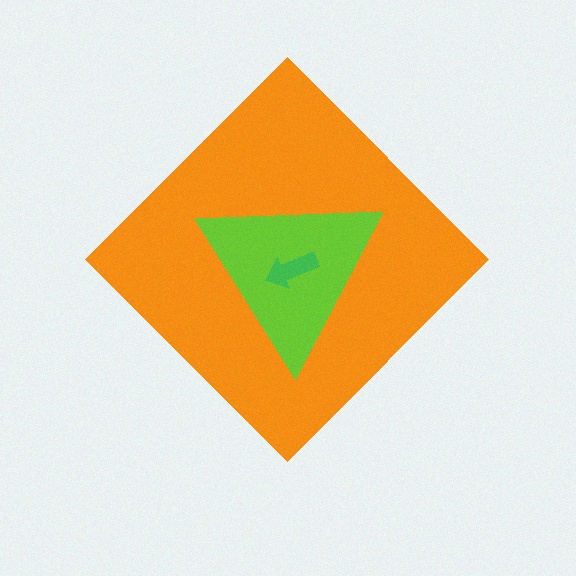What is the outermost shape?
The orange diamond.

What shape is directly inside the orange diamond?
The lime triangle.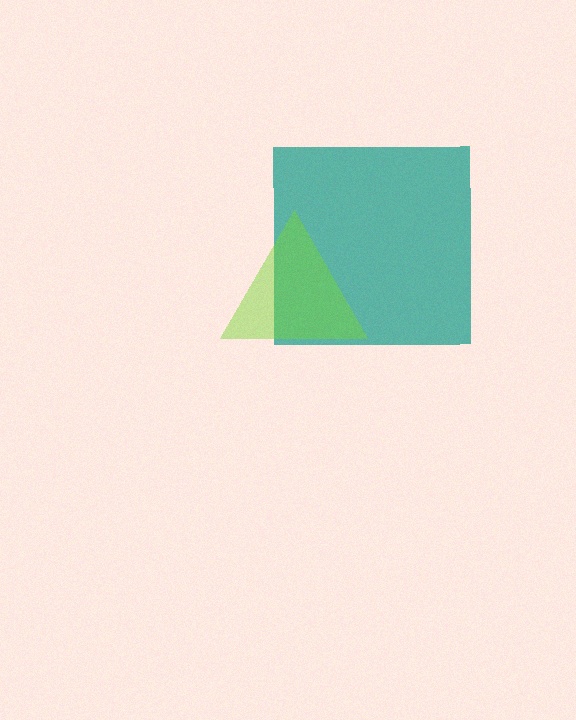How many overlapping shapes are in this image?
There are 2 overlapping shapes in the image.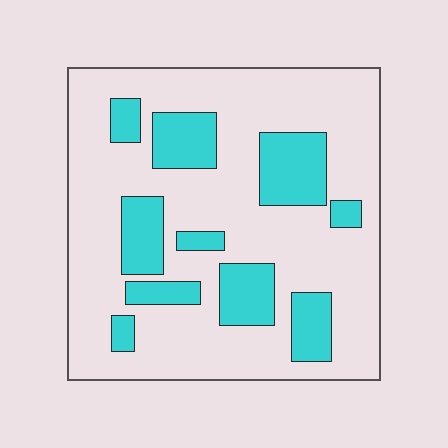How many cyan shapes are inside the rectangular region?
10.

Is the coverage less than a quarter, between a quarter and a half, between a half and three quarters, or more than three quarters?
Less than a quarter.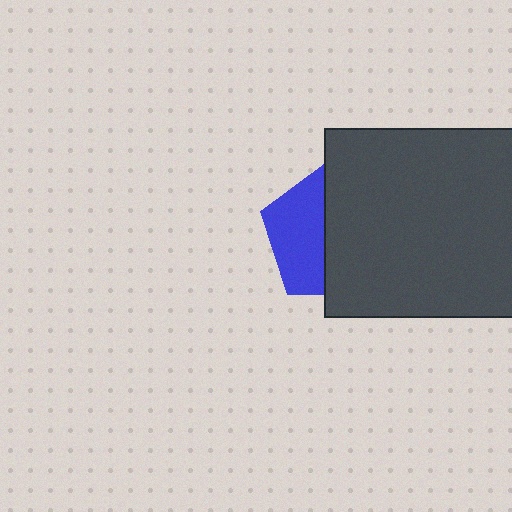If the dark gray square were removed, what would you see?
You would see the complete blue pentagon.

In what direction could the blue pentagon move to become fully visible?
The blue pentagon could move left. That would shift it out from behind the dark gray square entirely.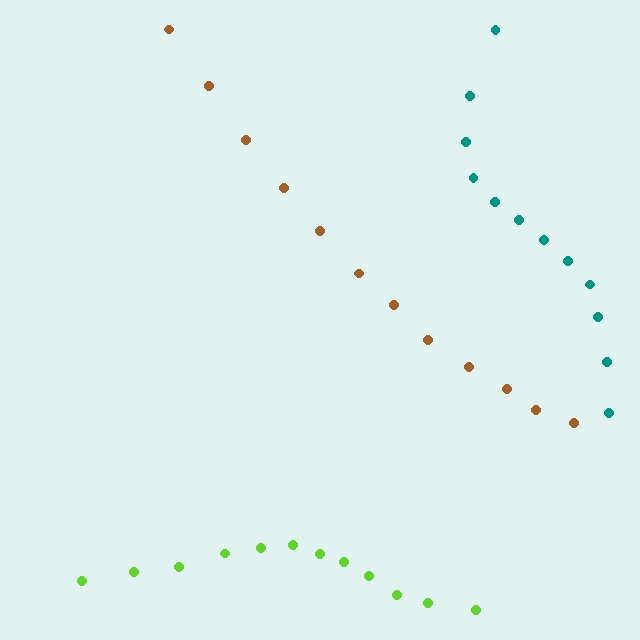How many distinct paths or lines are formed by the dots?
There are 3 distinct paths.